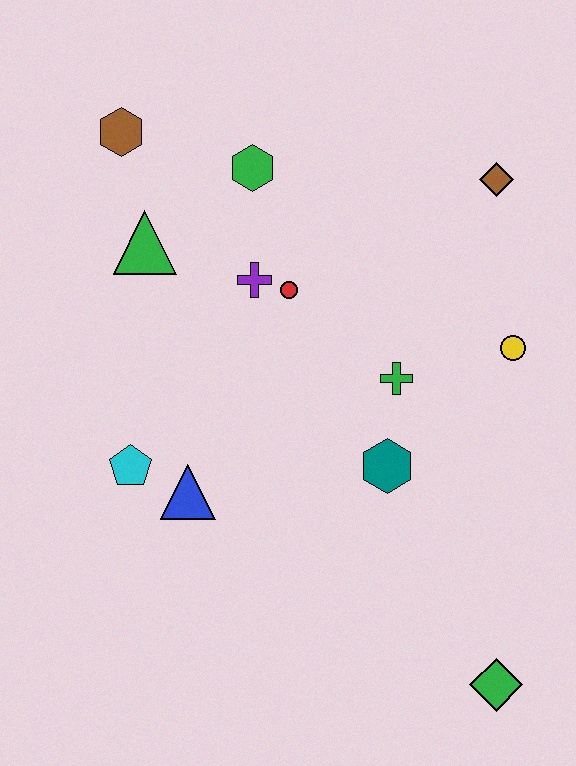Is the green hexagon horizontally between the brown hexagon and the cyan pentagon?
No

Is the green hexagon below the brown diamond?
No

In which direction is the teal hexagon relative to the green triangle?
The teal hexagon is to the right of the green triangle.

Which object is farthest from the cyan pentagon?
The brown diamond is farthest from the cyan pentagon.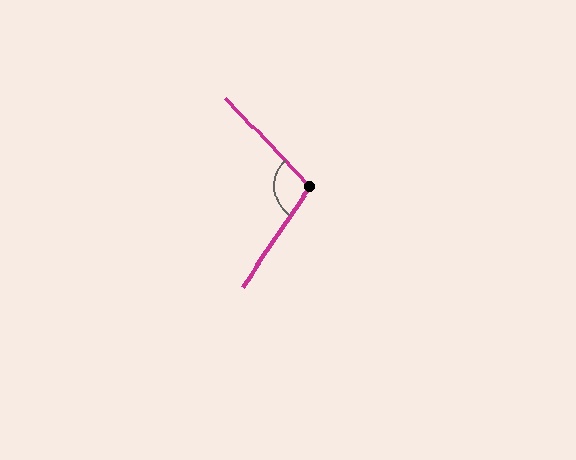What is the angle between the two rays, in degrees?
Approximately 102 degrees.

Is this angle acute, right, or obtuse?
It is obtuse.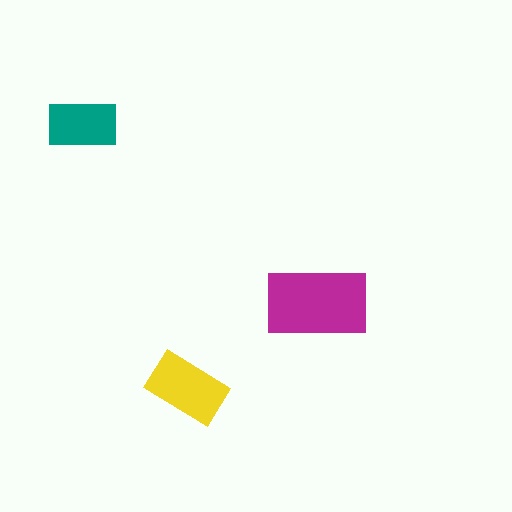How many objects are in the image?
There are 3 objects in the image.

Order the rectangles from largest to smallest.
the magenta one, the yellow one, the teal one.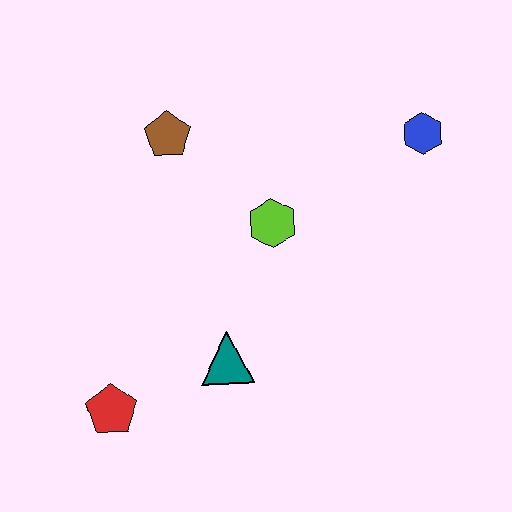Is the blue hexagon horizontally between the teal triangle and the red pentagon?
No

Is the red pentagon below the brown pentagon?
Yes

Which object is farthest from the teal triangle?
The blue hexagon is farthest from the teal triangle.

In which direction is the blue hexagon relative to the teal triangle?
The blue hexagon is above the teal triangle.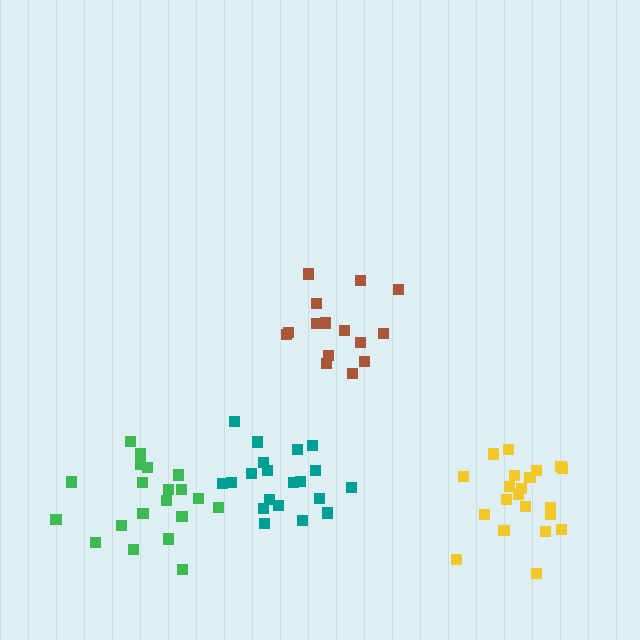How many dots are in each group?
Group 1: 15 dots, Group 2: 20 dots, Group 3: 21 dots, Group 4: 20 dots (76 total).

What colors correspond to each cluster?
The clusters are colored: brown, green, yellow, teal.